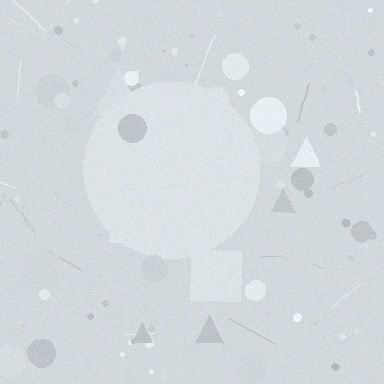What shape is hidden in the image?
A circle is hidden in the image.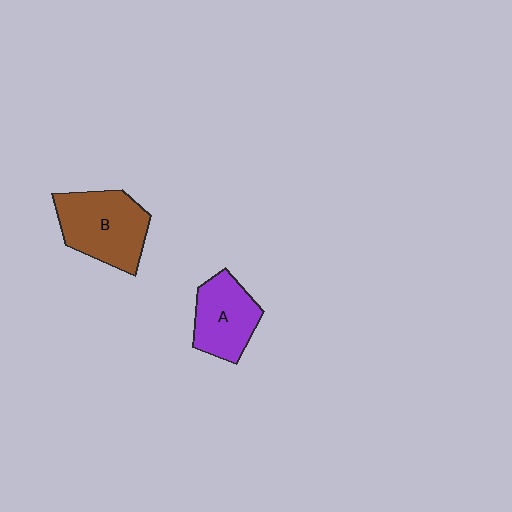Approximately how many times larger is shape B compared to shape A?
Approximately 1.3 times.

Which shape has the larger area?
Shape B (brown).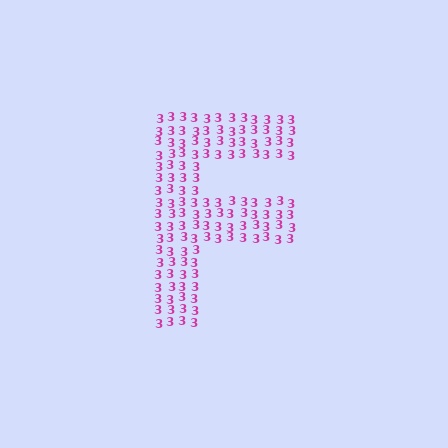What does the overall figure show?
The overall figure shows the letter F.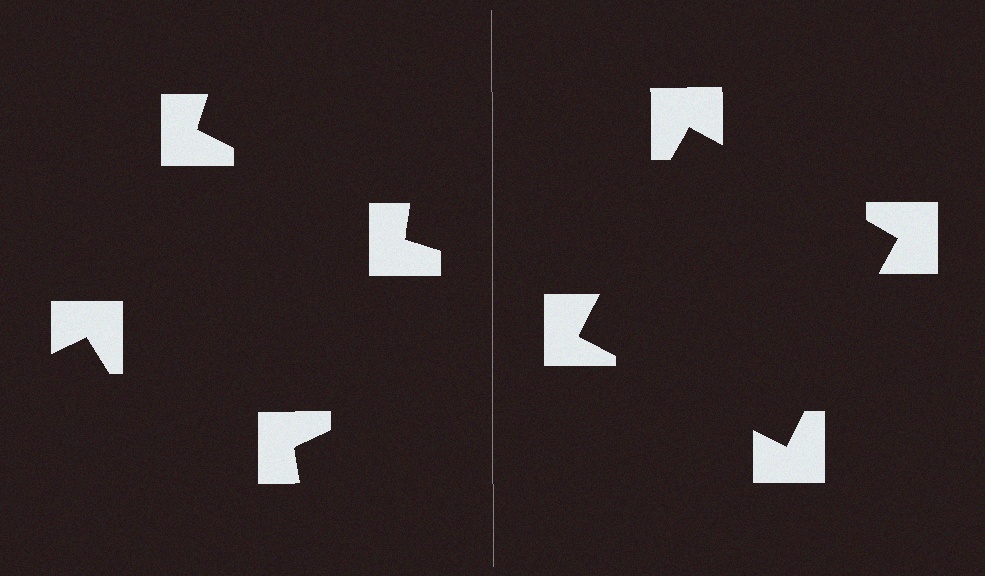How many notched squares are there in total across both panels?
8 — 4 on each side.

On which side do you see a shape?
An illusory square appears on the right side. On the left side the wedge cuts are rotated, so no coherent shape forms.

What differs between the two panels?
The notched squares are positioned identically on both sides; only the wedge orientations differ. On the right they align to a square; on the left they are misaligned.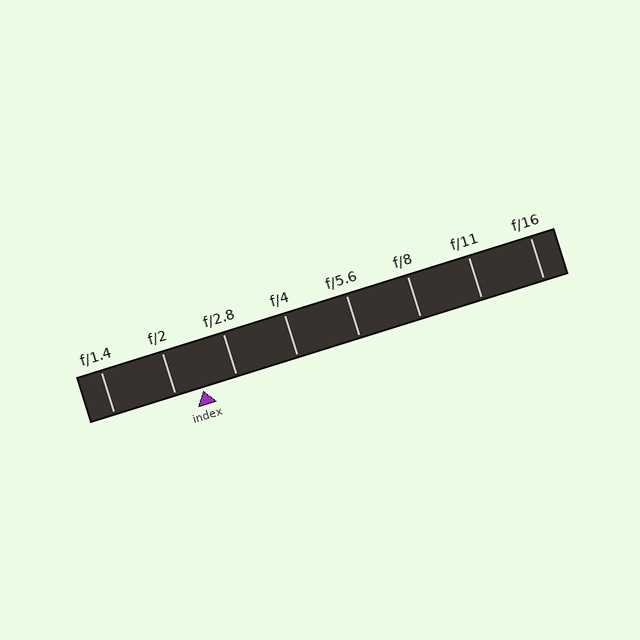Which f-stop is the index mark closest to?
The index mark is closest to f/2.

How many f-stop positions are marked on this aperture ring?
There are 8 f-stop positions marked.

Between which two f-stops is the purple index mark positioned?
The index mark is between f/2 and f/2.8.